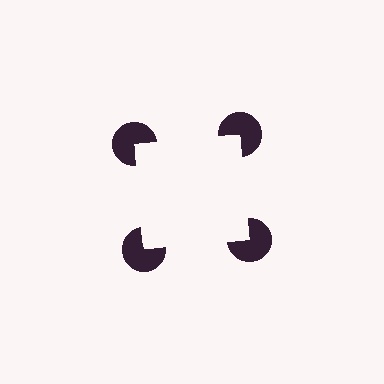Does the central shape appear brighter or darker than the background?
It typically appears slightly brighter than the background, even though no actual brightness change is drawn.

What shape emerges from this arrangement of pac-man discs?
An illusory square — its edges are inferred from the aligned wedge cuts in the pac-man discs, not physically drawn.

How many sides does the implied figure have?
4 sides.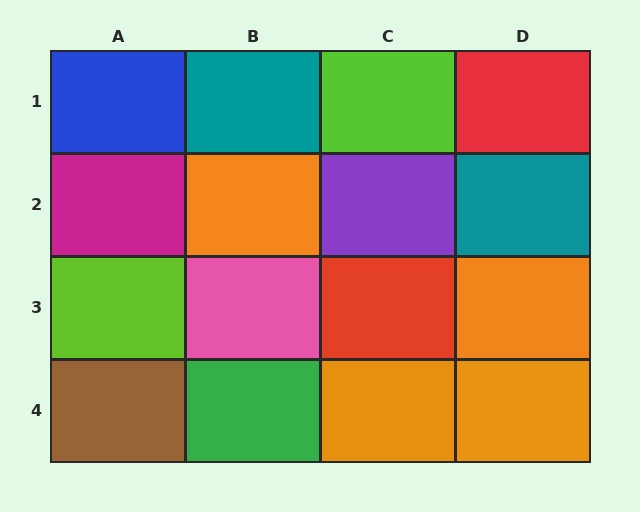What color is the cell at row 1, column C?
Lime.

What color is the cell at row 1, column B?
Teal.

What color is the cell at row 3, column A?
Lime.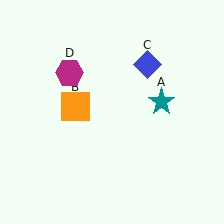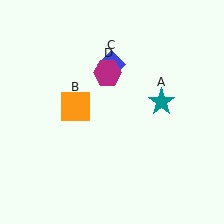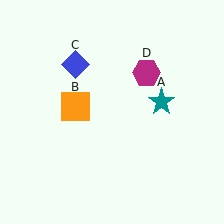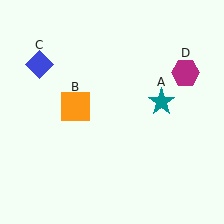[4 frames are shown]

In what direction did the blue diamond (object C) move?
The blue diamond (object C) moved left.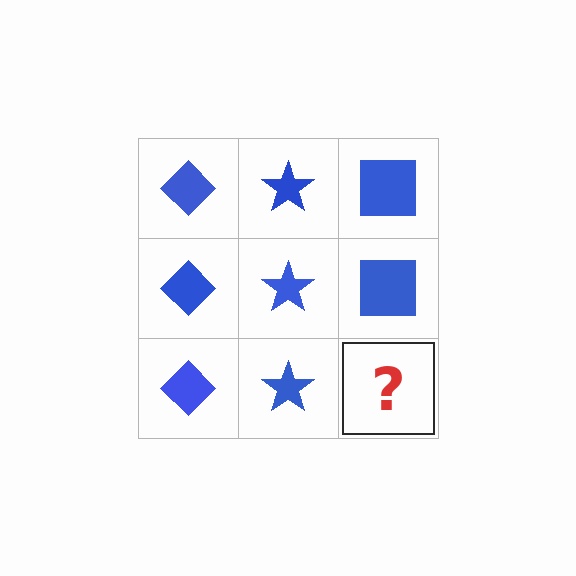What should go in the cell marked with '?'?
The missing cell should contain a blue square.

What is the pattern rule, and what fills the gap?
The rule is that each column has a consistent shape. The gap should be filled with a blue square.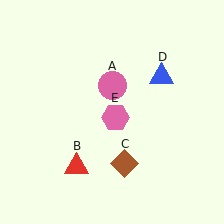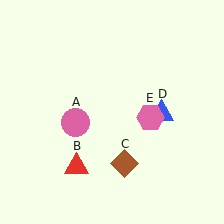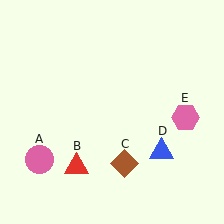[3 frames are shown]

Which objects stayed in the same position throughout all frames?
Red triangle (object B) and brown diamond (object C) remained stationary.